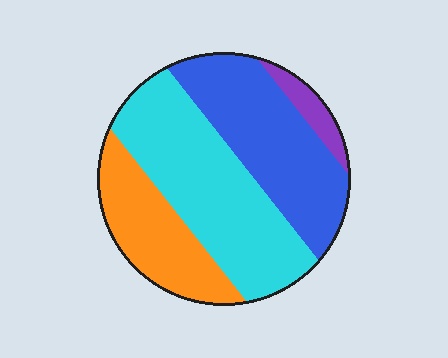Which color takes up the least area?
Purple, at roughly 5%.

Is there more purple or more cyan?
Cyan.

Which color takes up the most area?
Cyan, at roughly 40%.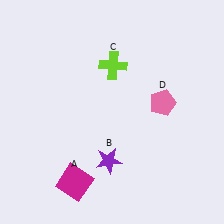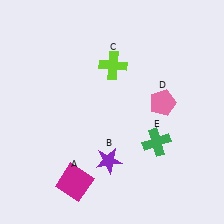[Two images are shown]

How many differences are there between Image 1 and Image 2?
There is 1 difference between the two images.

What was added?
A green cross (E) was added in Image 2.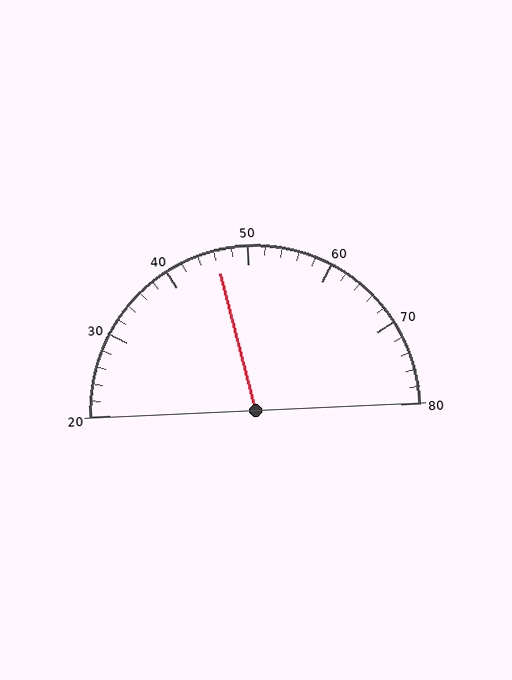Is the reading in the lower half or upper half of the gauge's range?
The reading is in the lower half of the range (20 to 80).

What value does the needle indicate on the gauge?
The needle indicates approximately 46.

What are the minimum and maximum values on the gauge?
The gauge ranges from 20 to 80.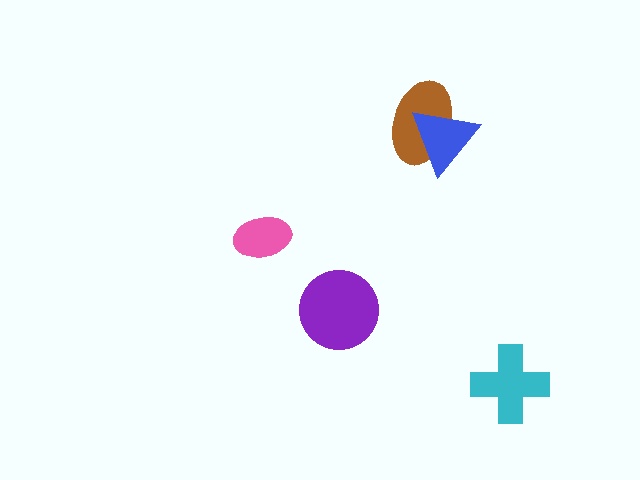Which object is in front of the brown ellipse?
The blue triangle is in front of the brown ellipse.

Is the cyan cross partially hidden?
No, no other shape covers it.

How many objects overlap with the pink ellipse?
0 objects overlap with the pink ellipse.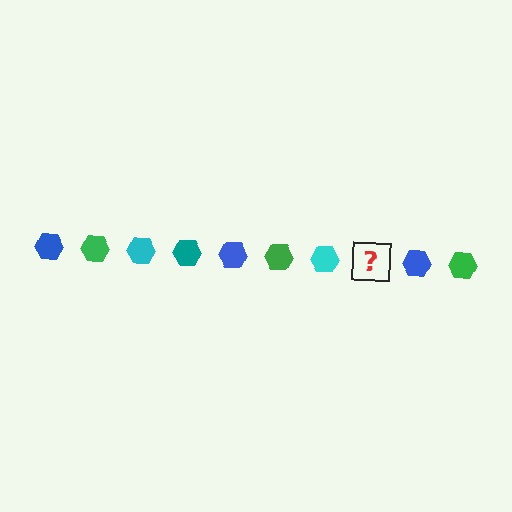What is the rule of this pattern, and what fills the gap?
The rule is that the pattern cycles through blue, green, cyan, teal hexagons. The gap should be filled with a teal hexagon.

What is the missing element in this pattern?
The missing element is a teal hexagon.